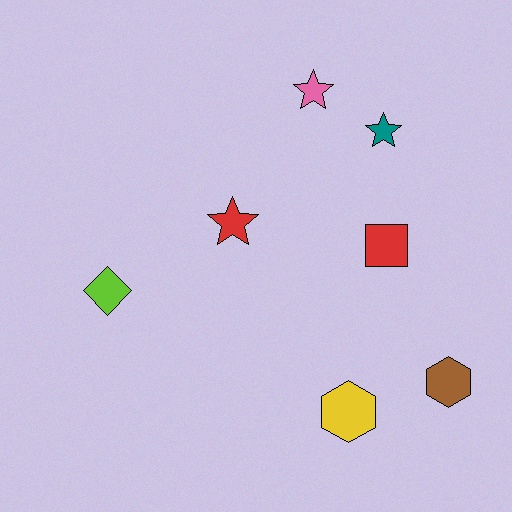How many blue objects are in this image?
There are no blue objects.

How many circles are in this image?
There are no circles.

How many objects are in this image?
There are 7 objects.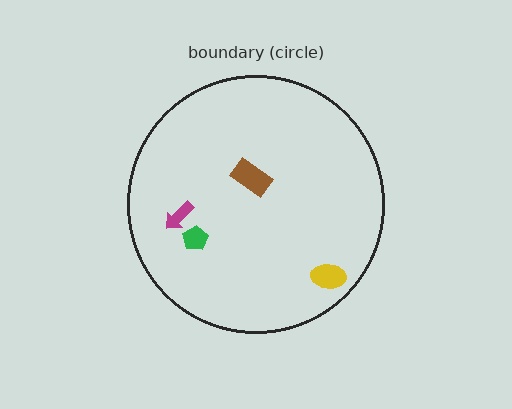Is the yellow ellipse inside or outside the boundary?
Inside.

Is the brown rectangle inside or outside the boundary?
Inside.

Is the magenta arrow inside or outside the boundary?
Inside.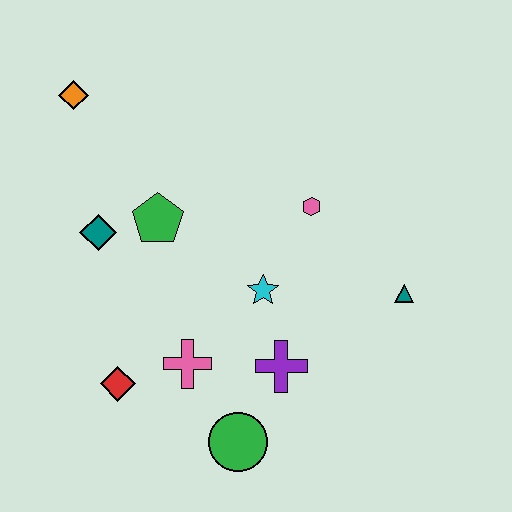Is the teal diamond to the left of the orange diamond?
No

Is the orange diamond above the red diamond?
Yes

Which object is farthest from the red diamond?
The teal triangle is farthest from the red diamond.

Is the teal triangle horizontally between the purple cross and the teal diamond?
No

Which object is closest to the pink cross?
The red diamond is closest to the pink cross.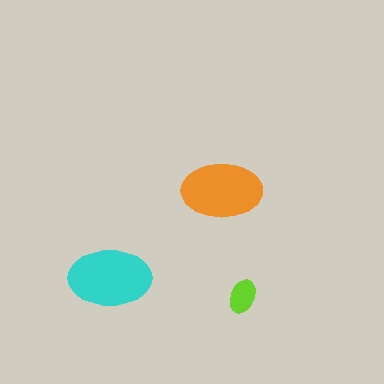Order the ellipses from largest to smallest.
the cyan one, the orange one, the lime one.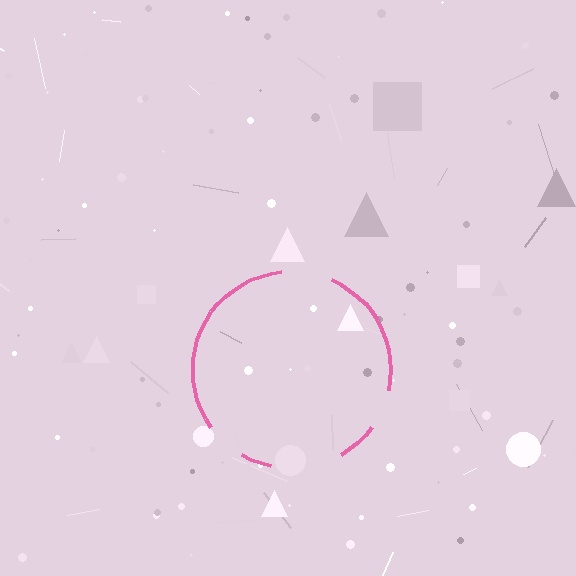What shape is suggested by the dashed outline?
The dashed outline suggests a circle.